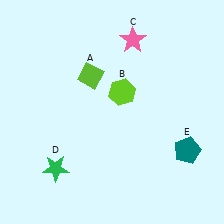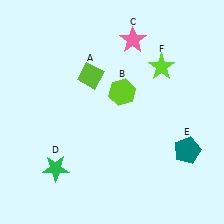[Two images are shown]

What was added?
A lime star (F) was added in Image 2.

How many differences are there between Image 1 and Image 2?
There is 1 difference between the two images.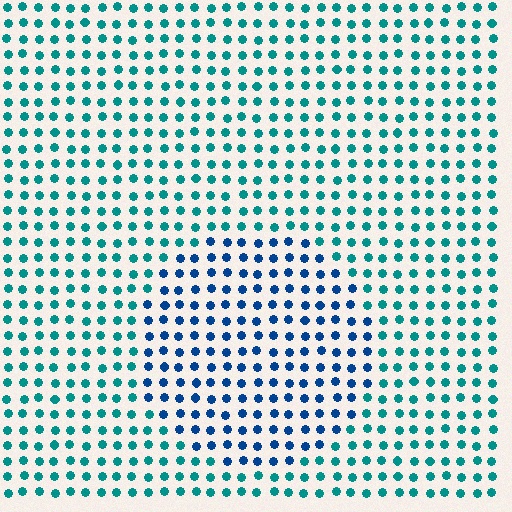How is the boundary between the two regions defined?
The boundary is defined purely by a slight shift in hue (about 36 degrees). Spacing, size, and orientation are identical on both sides.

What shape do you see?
I see a circle.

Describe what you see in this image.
The image is filled with small teal elements in a uniform arrangement. A circle-shaped region is visible where the elements are tinted to a slightly different hue, forming a subtle color boundary.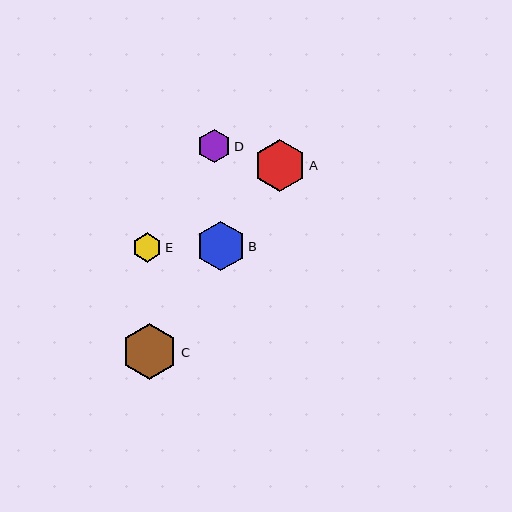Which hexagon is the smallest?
Hexagon E is the smallest with a size of approximately 29 pixels.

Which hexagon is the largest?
Hexagon C is the largest with a size of approximately 56 pixels.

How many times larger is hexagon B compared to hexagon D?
Hexagon B is approximately 1.5 times the size of hexagon D.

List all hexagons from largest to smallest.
From largest to smallest: C, A, B, D, E.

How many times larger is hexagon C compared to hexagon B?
Hexagon C is approximately 1.1 times the size of hexagon B.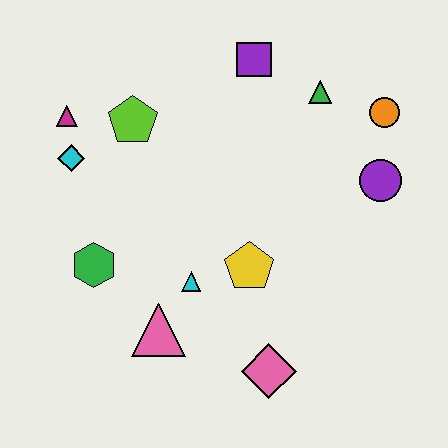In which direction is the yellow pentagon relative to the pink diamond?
The yellow pentagon is above the pink diamond.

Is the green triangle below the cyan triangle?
No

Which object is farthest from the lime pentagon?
The pink diamond is farthest from the lime pentagon.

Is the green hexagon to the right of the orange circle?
No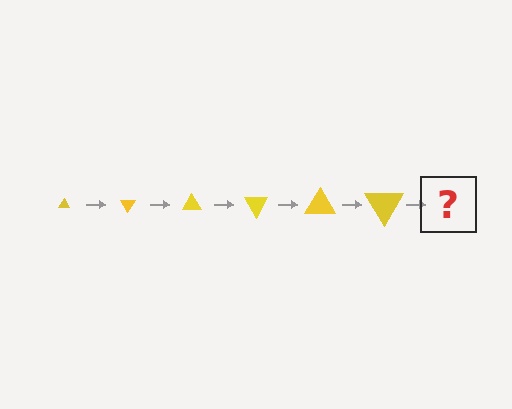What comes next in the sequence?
The next element should be a triangle, larger than the previous one and rotated 360 degrees from the start.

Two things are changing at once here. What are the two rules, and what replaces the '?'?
The two rules are that the triangle grows larger each step and it rotates 60 degrees each step. The '?' should be a triangle, larger than the previous one and rotated 360 degrees from the start.